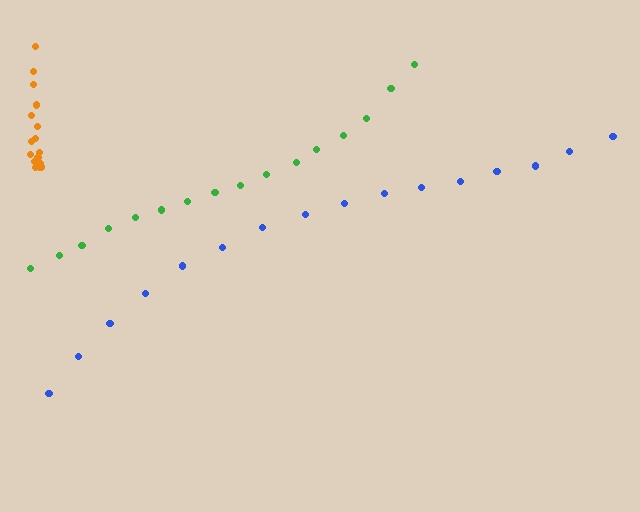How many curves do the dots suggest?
There are 3 distinct paths.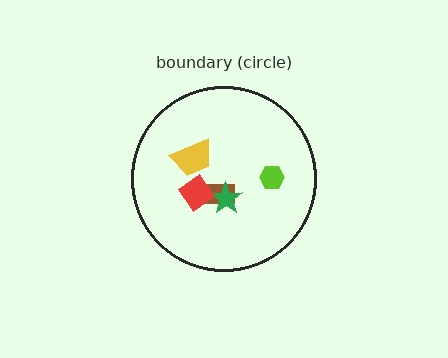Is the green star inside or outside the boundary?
Inside.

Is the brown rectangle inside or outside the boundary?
Inside.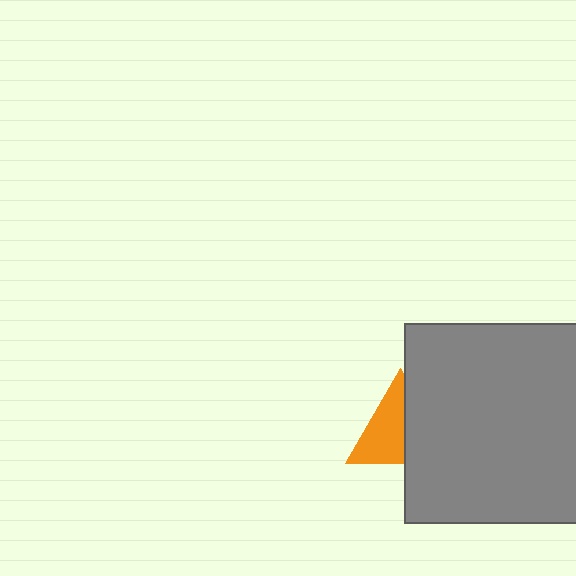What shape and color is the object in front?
The object in front is a gray square.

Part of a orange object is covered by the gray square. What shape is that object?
It is a triangle.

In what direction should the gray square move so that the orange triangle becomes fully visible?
The gray square should move right. That is the shortest direction to clear the overlap and leave the orange triangle fully visible.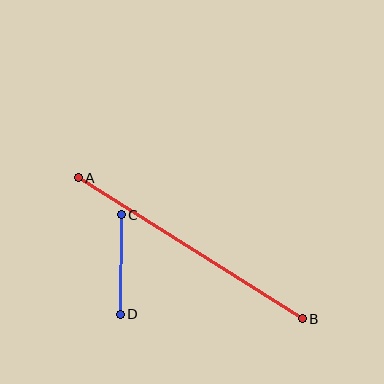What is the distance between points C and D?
The distance is approximately 99 pixels.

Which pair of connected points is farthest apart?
Points A and B are farthest apart.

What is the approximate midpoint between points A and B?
The midpoint is at approximately (190, 248) pixels.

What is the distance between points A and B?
The distance is approximately 265 pixels.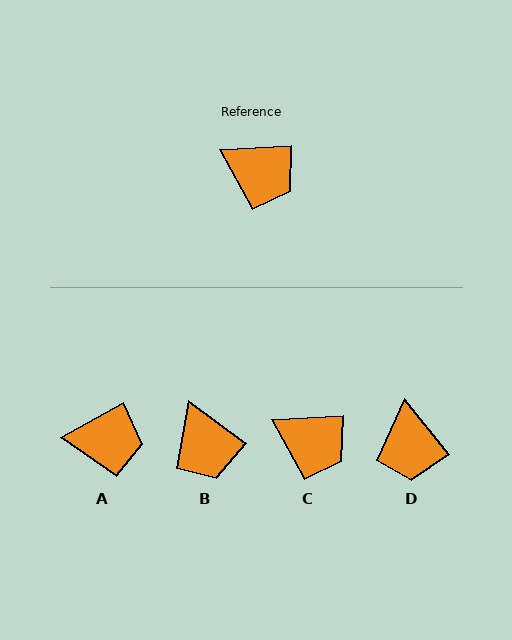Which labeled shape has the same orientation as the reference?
C.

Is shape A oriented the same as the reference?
No, it is off by about 27 degrees.